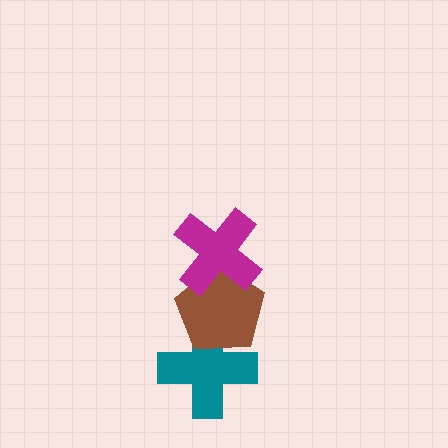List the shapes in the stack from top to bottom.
From top to bottom: the magenta cross, the brown pentagon, the teal cross.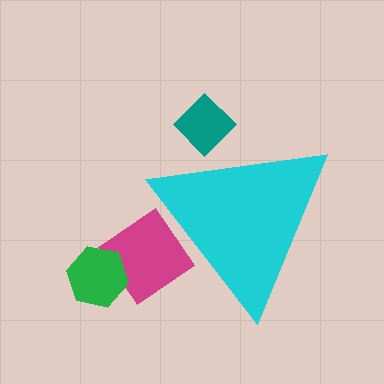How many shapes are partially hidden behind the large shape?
2 shapes are partially hidden.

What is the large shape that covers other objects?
A cyan triangle.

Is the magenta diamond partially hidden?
Yes, the magenta diamond is partially hidden behind the cyan triangle.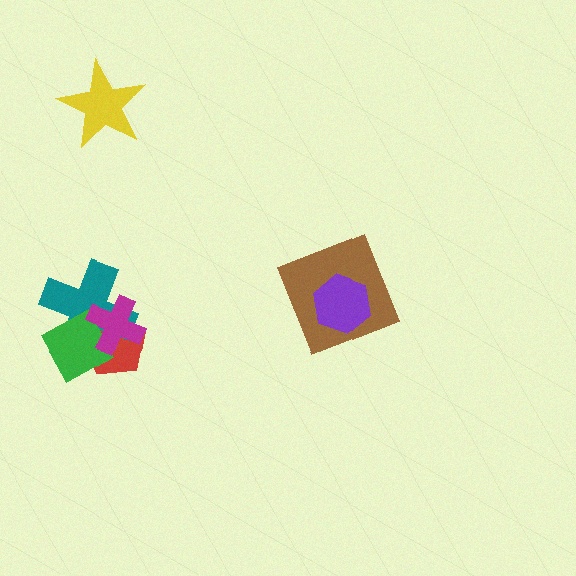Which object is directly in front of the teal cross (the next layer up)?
The green diamond is directly in front of the teal cross.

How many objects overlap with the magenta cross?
3 objects overlap with the magenta cross.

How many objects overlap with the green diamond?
3 objects overlap with the green diamond.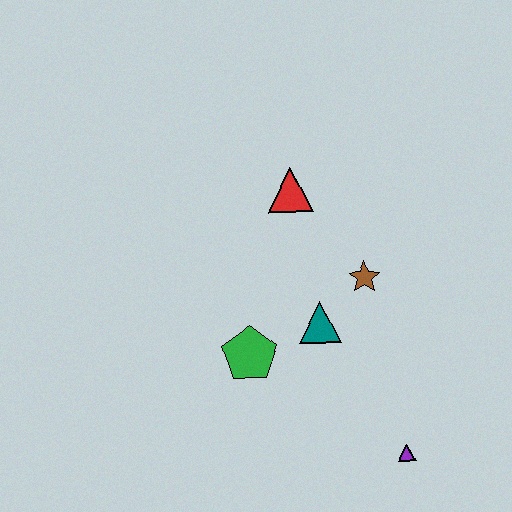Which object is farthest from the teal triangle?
The purple triangle is farthest from the teal triangle.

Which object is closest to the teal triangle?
The brown star is closest to the teal triangle.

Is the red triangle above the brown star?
Yes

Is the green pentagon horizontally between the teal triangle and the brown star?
No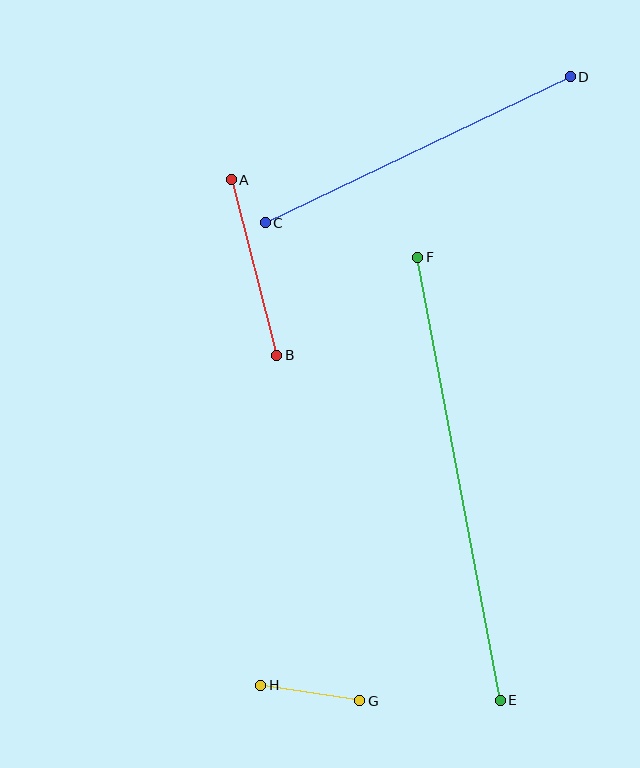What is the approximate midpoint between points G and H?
The midpoint is at approximately (310, 693) pixels.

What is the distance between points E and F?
The distance is approximately 451 pixels.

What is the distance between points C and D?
The distance is approximately 338 pixels.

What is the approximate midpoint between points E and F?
The midpoint is at approximately (459, 479) pixels.